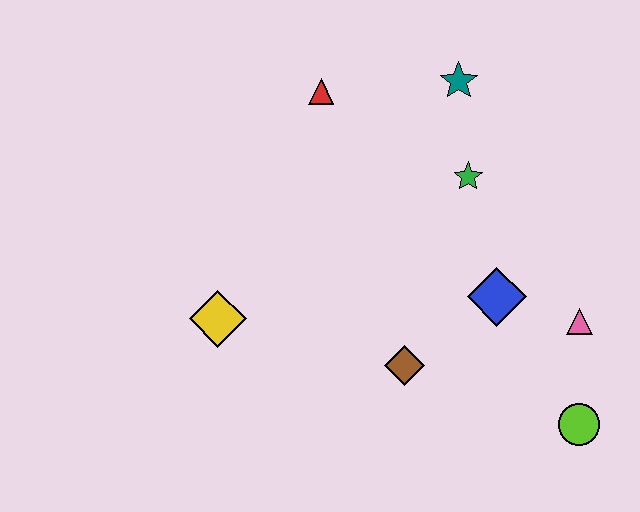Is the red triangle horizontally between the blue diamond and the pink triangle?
No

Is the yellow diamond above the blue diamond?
No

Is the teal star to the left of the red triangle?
No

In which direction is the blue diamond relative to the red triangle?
The blue diamond is below the red triangle.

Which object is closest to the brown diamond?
The blue diamond is closest to the brown diamond.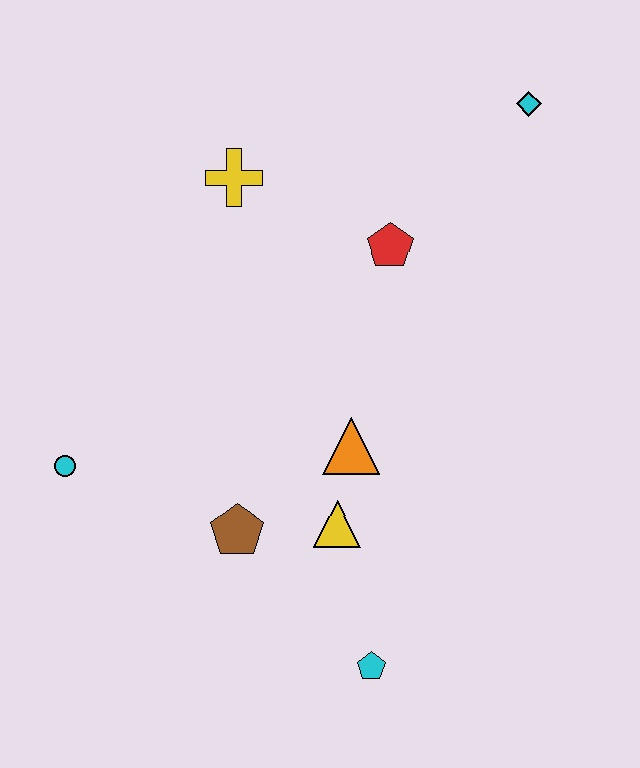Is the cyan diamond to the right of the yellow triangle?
Yes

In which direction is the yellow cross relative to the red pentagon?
The yellow cross is to the left of the red pentagon.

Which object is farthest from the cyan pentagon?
The cyan diamond is farthest from the cyan pentagon.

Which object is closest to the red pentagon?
The yellow cross is closest to the red pentagon.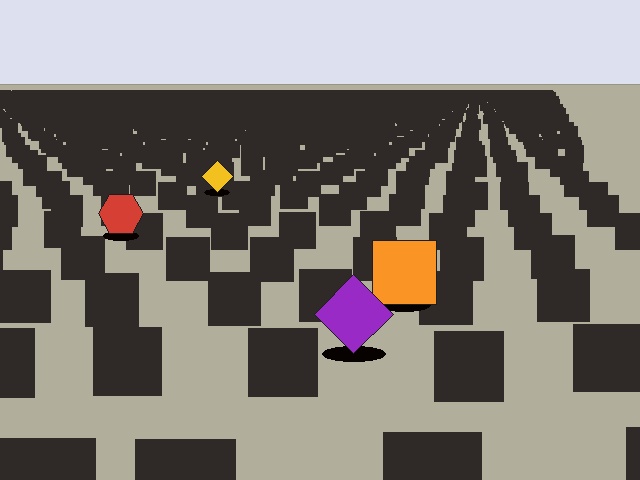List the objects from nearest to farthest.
From nearest to farthest: the purple diamond, the orange square, the red hexagon, the yellow diamond.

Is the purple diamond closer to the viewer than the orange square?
Yes. The purple diamond is closer — you can tell from the texture gradient: the ground texture is coarser near it.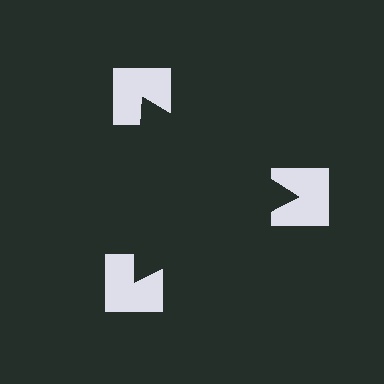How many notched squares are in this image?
There are 3 — one at each vertex of the illusory triangle.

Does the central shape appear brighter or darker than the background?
It typically appears slightly darker than the background, even though no actual brightness change is drawn.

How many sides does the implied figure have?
3 sides.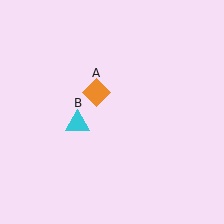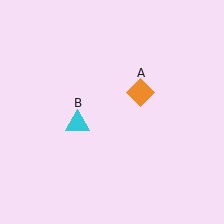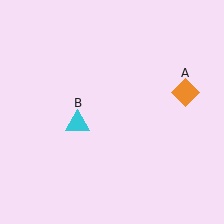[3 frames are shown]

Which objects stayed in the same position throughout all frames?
Cyan triangle (object B) remained stationary.